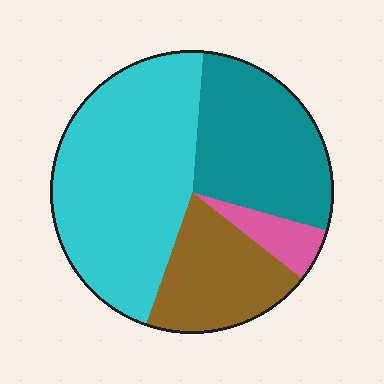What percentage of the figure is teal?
Teal takes up about one quarter (1/4) of the figure.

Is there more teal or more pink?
Teal.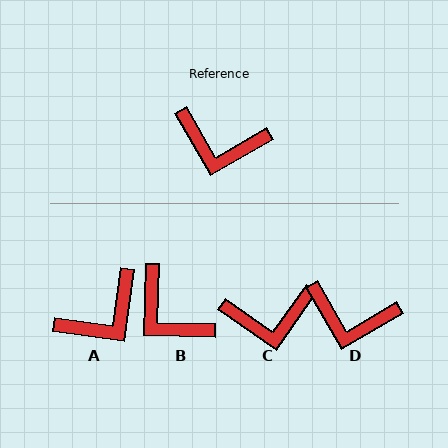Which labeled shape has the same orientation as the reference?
D.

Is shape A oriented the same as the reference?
No, it is off by about 52 degrees.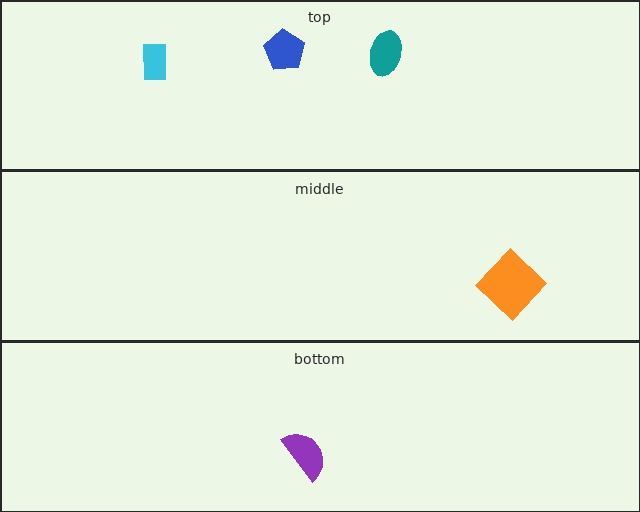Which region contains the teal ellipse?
The top region.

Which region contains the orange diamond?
The middle region.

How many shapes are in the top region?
3.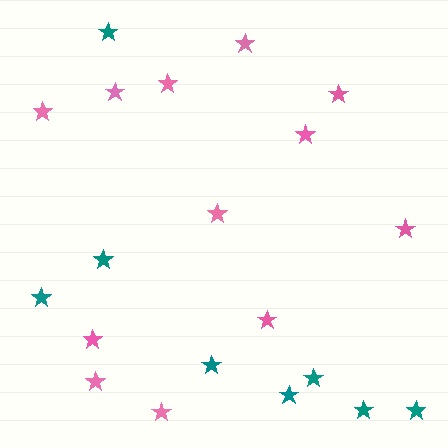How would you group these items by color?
There are 2 groups: one group of teal stars (8) and one group of pink stars (12).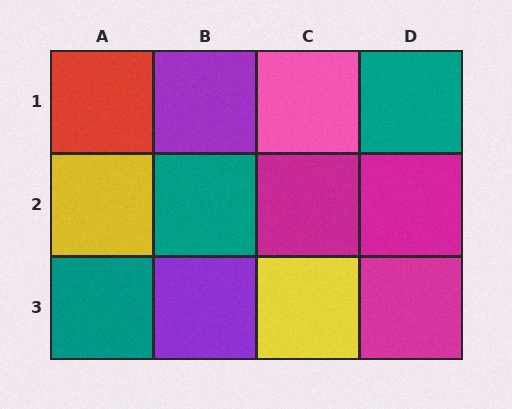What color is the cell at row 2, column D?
Magenta.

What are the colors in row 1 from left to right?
Red, purple, pink, teal.